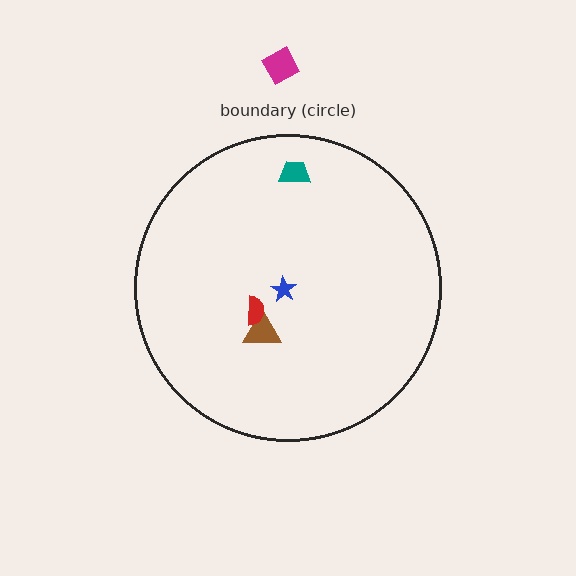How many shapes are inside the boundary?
4 inside, 1 outside.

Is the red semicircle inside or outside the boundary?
Inside.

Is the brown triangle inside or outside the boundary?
Inside.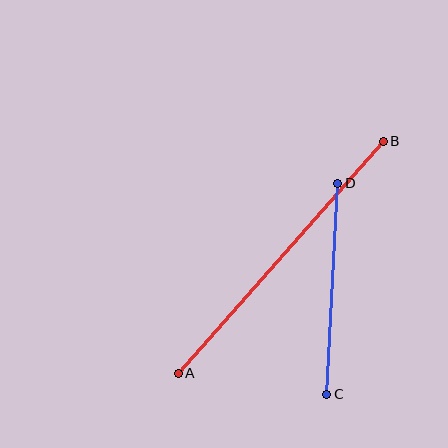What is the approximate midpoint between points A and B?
The midpoint is at approximately (281, 257) pixels.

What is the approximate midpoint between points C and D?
The midpoint is at approximately (332, 289) pixels.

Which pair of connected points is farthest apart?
Points A and B are farthest apart.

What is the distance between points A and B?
The distance is approximately 310 pixels.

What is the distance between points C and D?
The distance is approximately 211 pixels.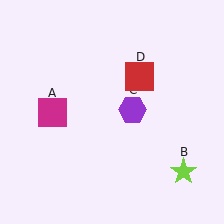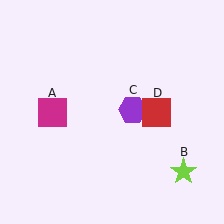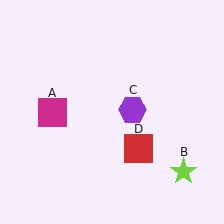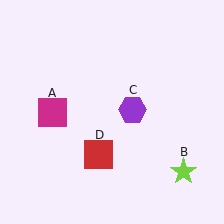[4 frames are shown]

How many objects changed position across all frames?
1 object changed position: red square (object D).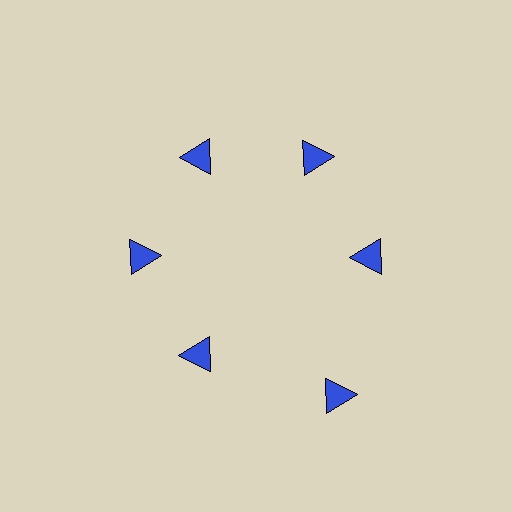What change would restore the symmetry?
The symmetry would be restored by moving it inward, back onto the ring so that all 6 triangles sit at equal angles and equal distance from the center.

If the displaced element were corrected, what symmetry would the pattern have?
It would have 6-fold rotational symmetry — the pattern would map onto itself every 60 degrees.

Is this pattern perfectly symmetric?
No. The 6 blue triangles are arranged in a ring, but one element near the 5 o'clock position is pushed outward from the center, breaking the 6-fold rotational symmetry.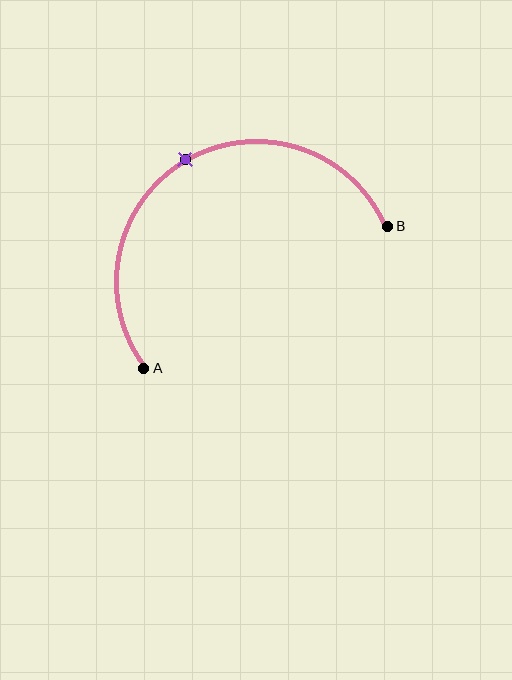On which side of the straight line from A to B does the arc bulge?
The arc bulges above the straight line connecting A and B.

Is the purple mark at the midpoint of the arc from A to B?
Yes. The purple mark lies on the arc at equal arc-length from both A and B — it is the arc midpoint.